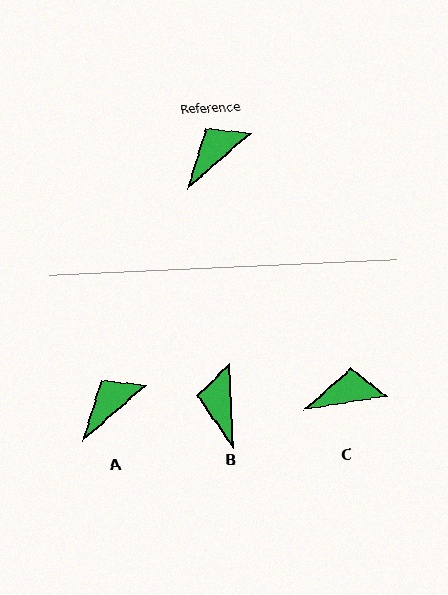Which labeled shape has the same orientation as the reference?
A.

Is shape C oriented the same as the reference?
No, it is off by about 32 degrees.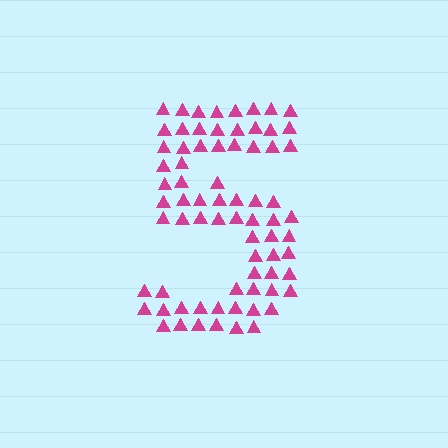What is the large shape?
The large shape is the digit 5.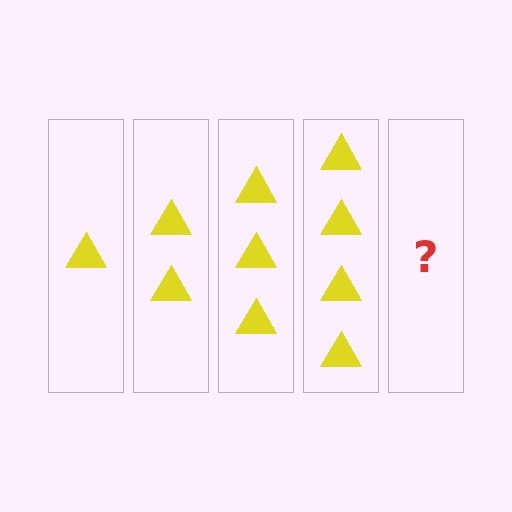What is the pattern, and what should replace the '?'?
The pattern is that each step adds one more triangle. The '?' should be 5 triangles.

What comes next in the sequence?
The next element should be 5 triangles.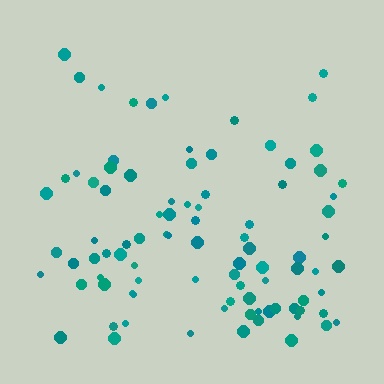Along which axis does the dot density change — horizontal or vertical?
Vertical.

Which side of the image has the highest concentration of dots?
The bottom.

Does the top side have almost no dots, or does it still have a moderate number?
Still a moderate number, just noticeably fewer than the bottom.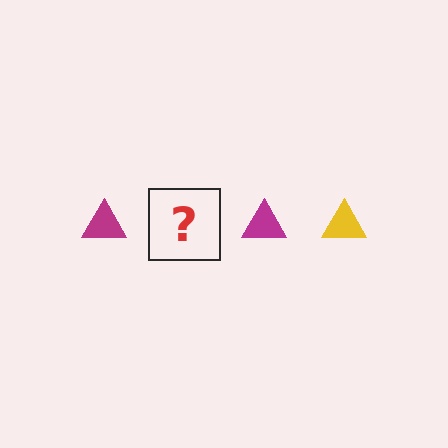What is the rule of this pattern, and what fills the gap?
The rule is that the pattern cycles through magenta, yellow triangles. The gap should be filled with a yellow triangle.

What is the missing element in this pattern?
The missing element is a yellow triangle.